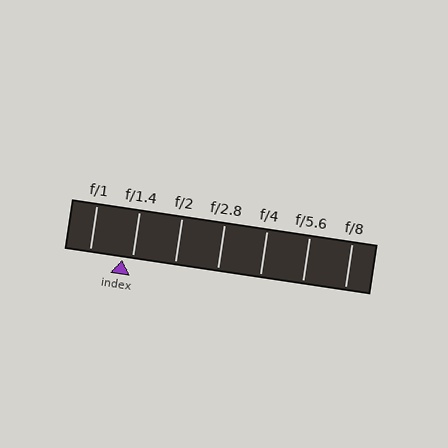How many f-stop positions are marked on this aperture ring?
There are 7 f-stop positions marked.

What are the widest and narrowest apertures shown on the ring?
The widest aperture shown is f/1 and the narrowest is f/8.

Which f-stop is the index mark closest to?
The index mark is closest to f/1.4.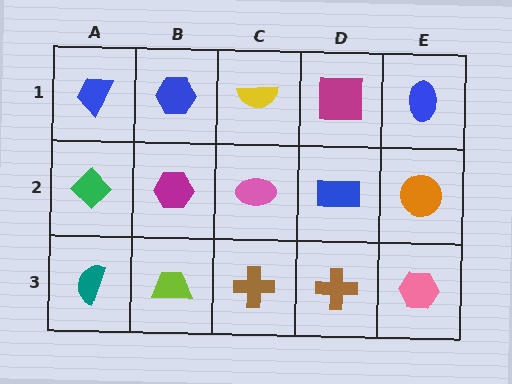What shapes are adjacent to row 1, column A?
A green diamond (row 2, column A), a blue hexagon (row 1, column B).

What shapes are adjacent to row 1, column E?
An orange circle (row 2, column E), a magenta square (row 1, column D).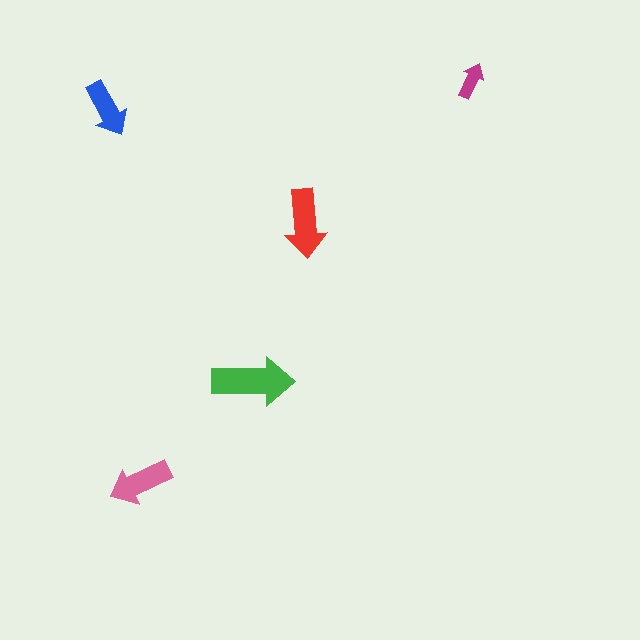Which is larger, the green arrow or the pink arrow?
The green one.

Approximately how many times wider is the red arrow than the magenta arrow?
About 2 times wider.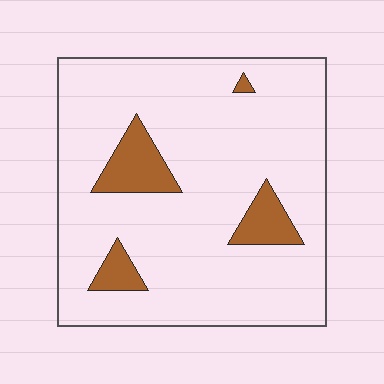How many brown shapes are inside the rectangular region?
4.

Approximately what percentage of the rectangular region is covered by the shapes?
Approximately 10%.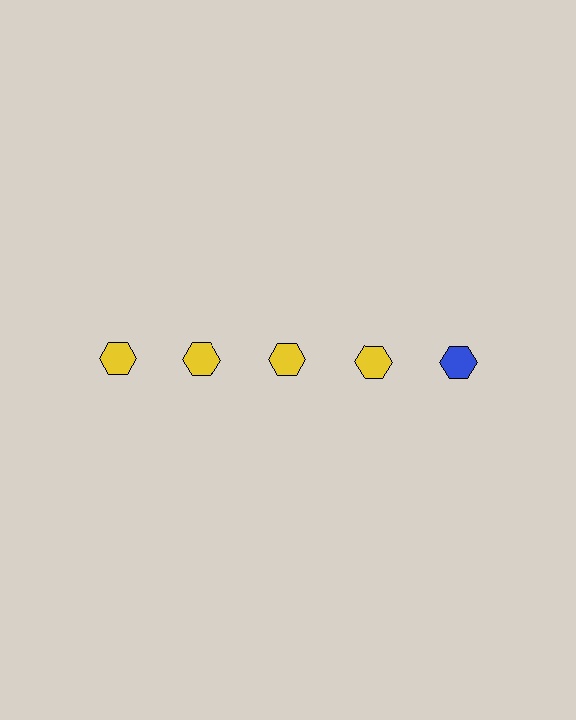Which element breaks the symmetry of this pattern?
The blue hexagon in the top row, rightmost column breaks the symmetry. All other shapes are yellow hexagons.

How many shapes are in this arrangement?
There are 5 shapes arranged in a grid pattern.